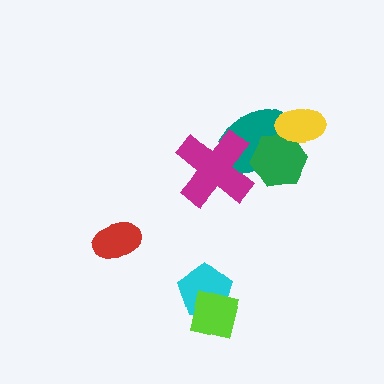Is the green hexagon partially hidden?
Yes, it is partially covered by another shape.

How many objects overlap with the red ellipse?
0 objects overlap with the red ellipse.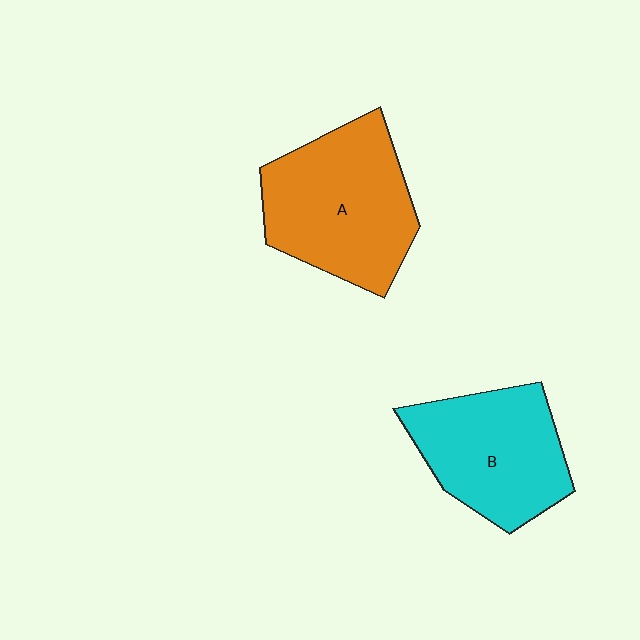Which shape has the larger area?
Shape A (orange).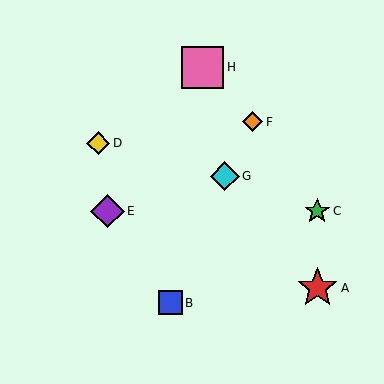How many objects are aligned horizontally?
2 objects (C, E) are aligned horizontally.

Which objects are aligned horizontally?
Objects C, E are aligned horizontally.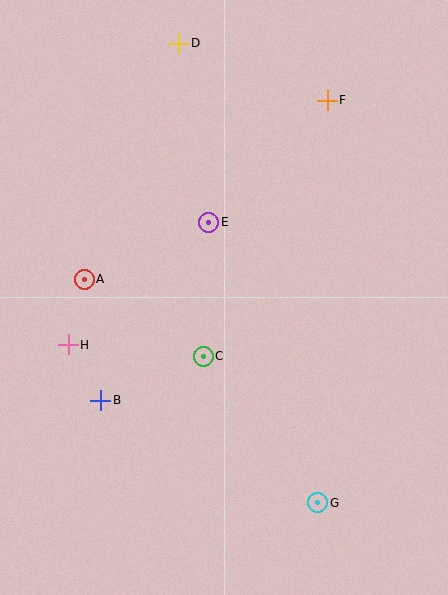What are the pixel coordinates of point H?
Point H is at (68, 345).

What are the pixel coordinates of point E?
Point E is at (209, 222).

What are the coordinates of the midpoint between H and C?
The midpoint between H and C is at (136, 350).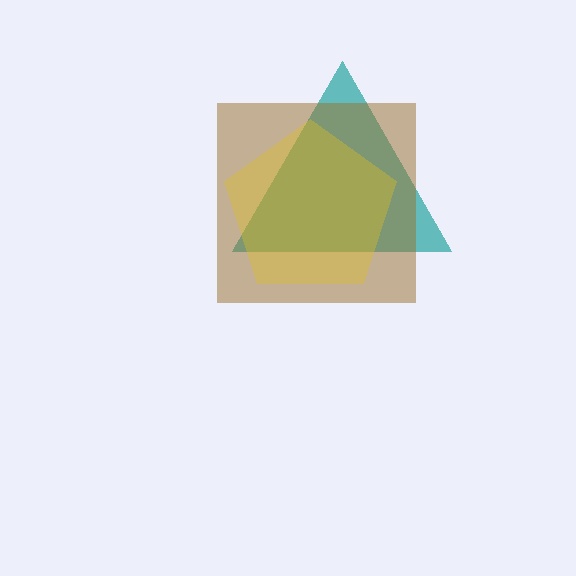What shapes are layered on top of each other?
The layered shapes are: a teal triangle, a brown square, a yellow pentagon.